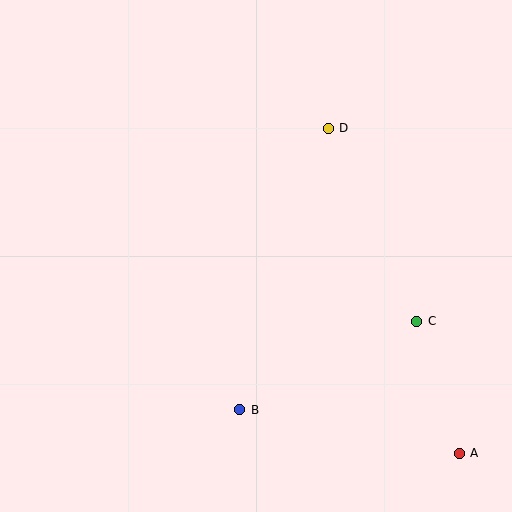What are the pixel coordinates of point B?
Point B is at (240, 410).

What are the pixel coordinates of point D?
Point D is at (328, 128).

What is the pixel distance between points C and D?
The distance between C and D is 212 pixels.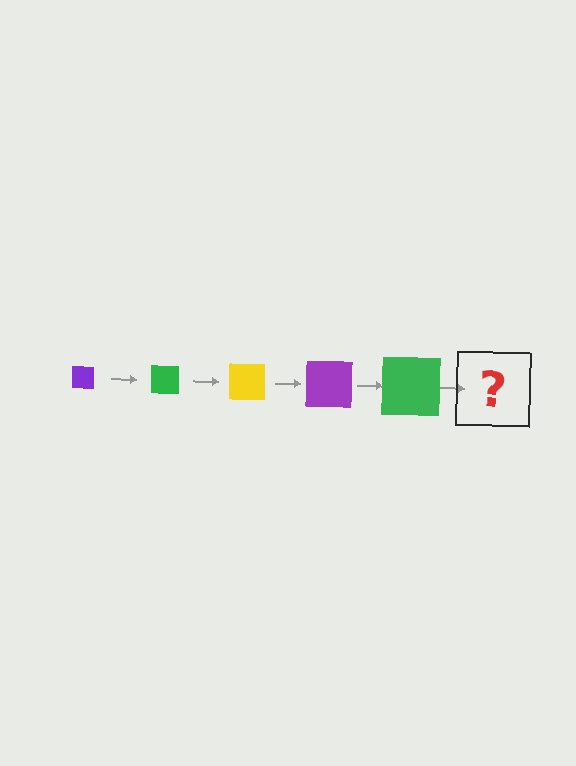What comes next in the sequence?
The next element should be a yellow square, larger than the previous one.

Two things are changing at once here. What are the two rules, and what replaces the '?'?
The two rules are that the square grows larger each step and the color cycles through purple, green, and yellow. The '?' should be a yellow square, larger than the previous one.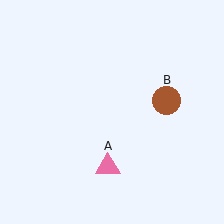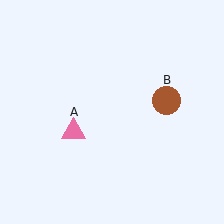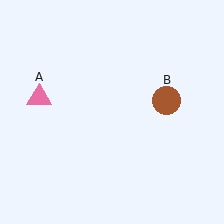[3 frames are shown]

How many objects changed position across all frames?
1 object changed position: pink triangle (object A).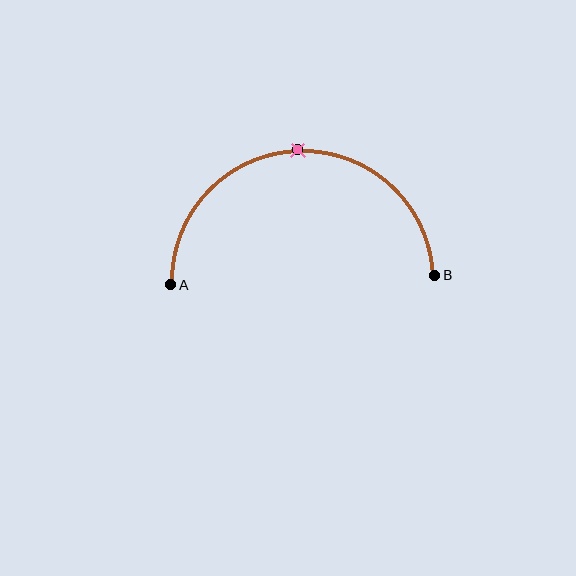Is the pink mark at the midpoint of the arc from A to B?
Yes. The pink mark lies on the arc at equal arc-length from both A and B — it is the arc midpoint.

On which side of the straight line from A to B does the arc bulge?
The arc bulges above the straight line connecting A and B.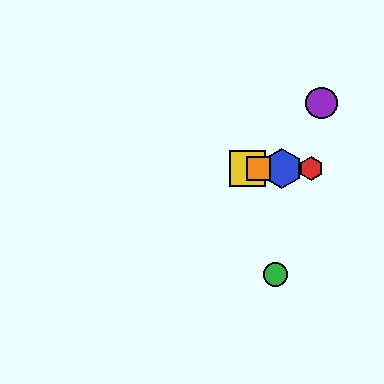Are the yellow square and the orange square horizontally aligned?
Yes, both are at y≈168.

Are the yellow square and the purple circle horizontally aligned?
No, the yellow square is at y≈168 and the purple circle is at y≈103.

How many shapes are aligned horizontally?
4 shapes (the red hexagon, the blue hexagon, the yellow square, the orange square) are aligned horizontally.